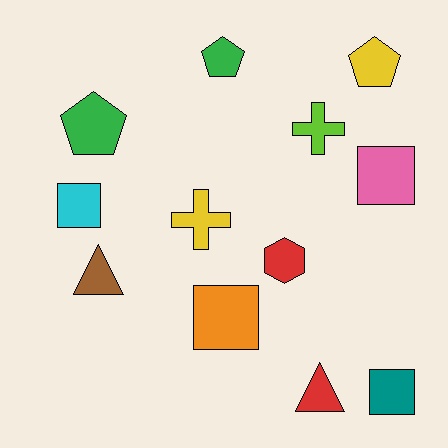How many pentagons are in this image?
There are 3 pentagons.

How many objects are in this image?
There are 12 objects.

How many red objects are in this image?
There are 2 red objects.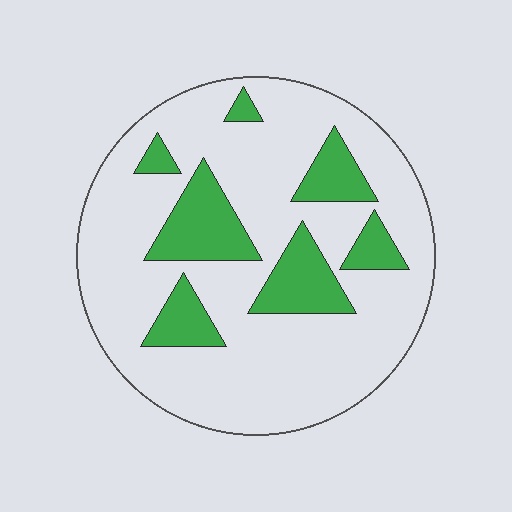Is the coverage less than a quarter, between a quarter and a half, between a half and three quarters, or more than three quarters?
Less than a quarter.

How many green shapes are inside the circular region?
7.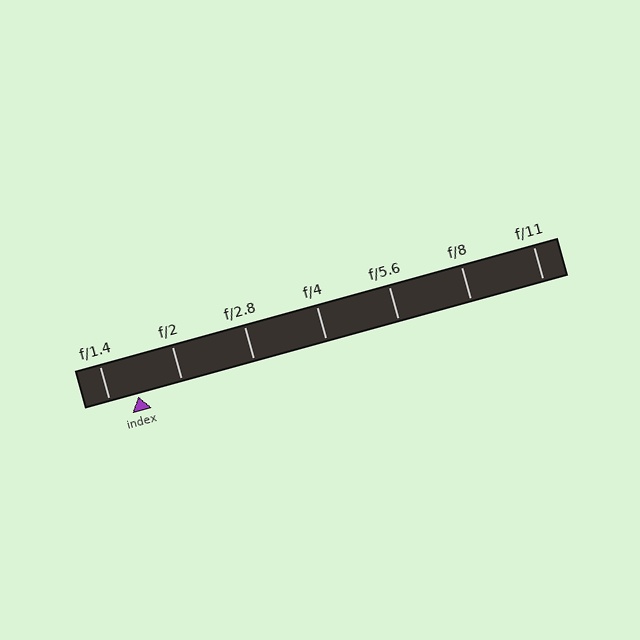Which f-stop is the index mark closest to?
The index mark is closest to f/1.4.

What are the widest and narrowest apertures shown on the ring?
The widest aperture shown is f/1.4 and the narrowest is f/11.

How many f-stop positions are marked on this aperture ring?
There are 7 f-stop positions marked.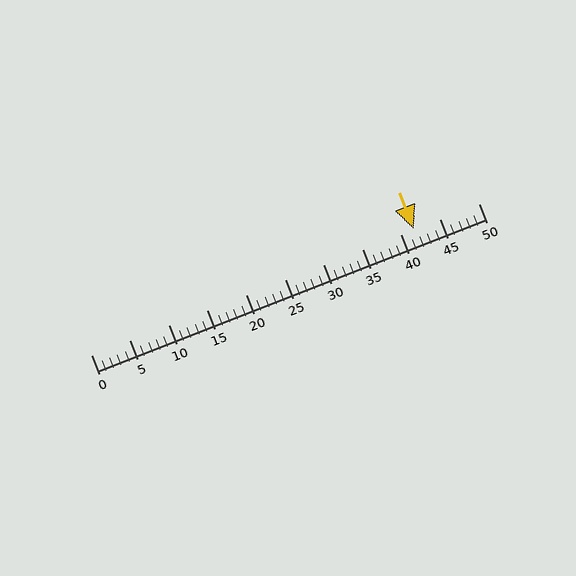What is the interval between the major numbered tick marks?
The major tick marks are spaced 5 units apart.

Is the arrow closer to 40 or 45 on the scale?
The arrow is closer to 40.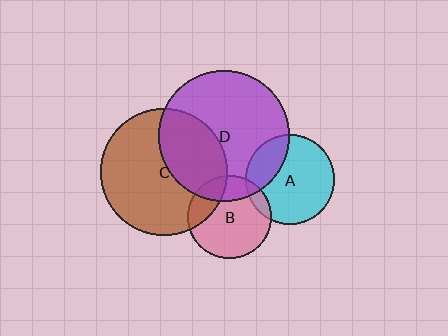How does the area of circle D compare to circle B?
Approximately 2.5 times.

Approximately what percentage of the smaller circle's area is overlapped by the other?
Approximately 35%.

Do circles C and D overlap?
Yes.